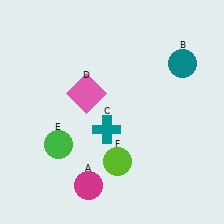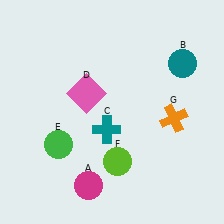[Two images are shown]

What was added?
An orange cross (G) was added in Image 2.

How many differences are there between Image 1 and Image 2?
There is 1 difference between the two images.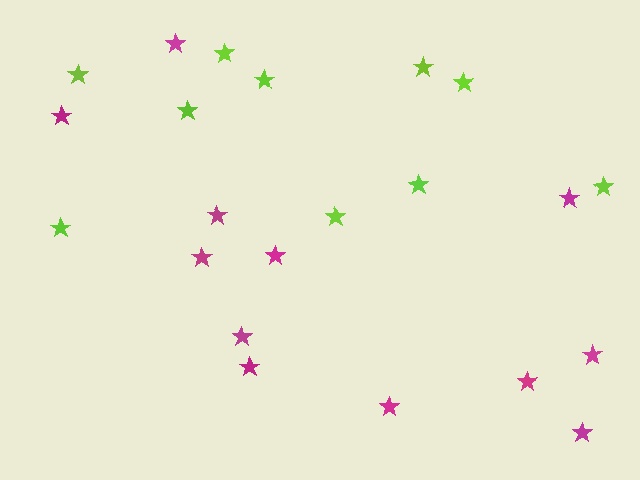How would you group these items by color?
There are 2 groups: one group of lime stars (10) and one group of magenta stars (12).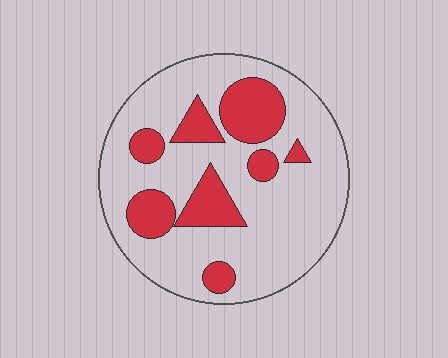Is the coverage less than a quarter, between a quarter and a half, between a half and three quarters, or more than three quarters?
Less than a quarter.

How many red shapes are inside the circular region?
8.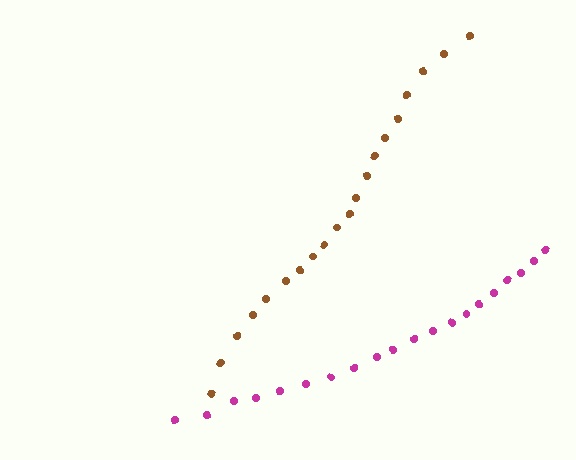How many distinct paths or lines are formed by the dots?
There are 2 distinct paths.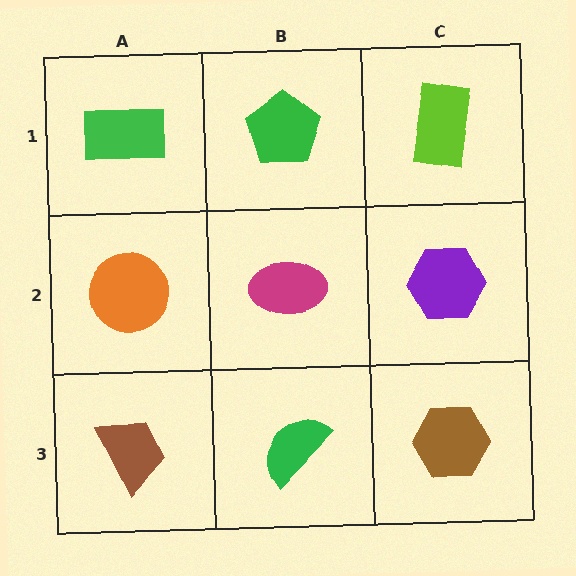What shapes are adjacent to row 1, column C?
A purple hexagon (row 2, column C), a green pentagon (row 1, column B).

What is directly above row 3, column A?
An orange circle.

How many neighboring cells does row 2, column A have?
3.